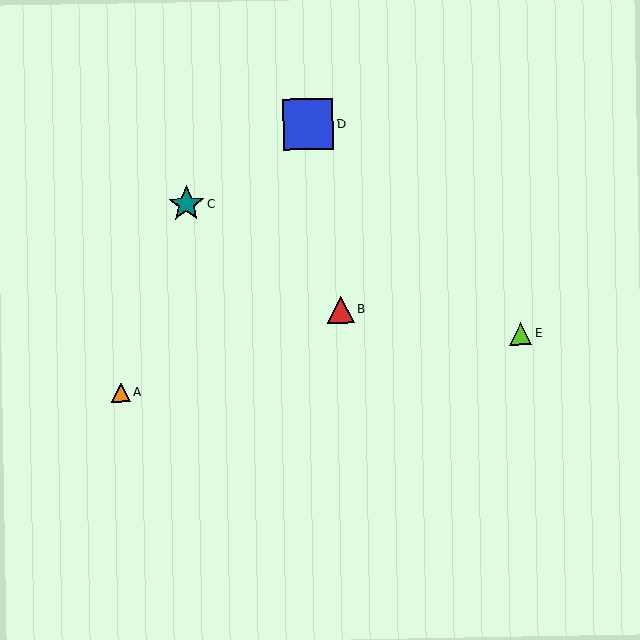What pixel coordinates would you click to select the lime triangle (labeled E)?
Click at (521, 334) to select the lime triangle E.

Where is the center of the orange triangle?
The center of the orange triangle is at (121, 393).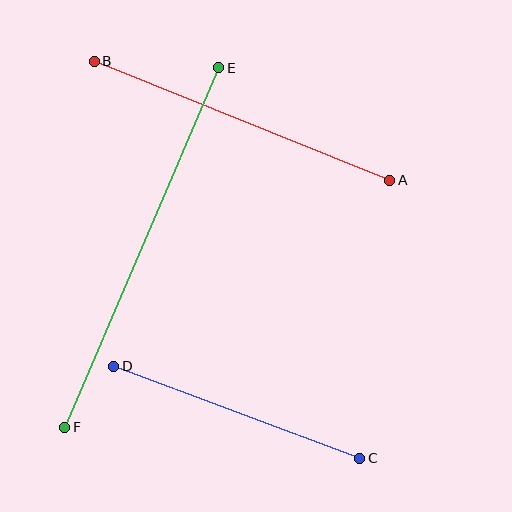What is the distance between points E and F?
The distance is approximately 392 pixels.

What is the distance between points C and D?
The distance is approximately 262 pixels.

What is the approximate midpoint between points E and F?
The midpoint is at approximately (142, 247) pixels.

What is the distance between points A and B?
The distance is approximately 319 pixels.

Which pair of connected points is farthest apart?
Points E and F are farthest apart.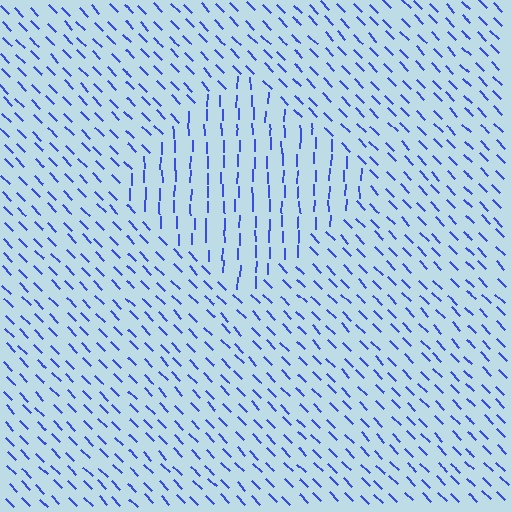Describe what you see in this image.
The image is filled with small blue line segments. A diamond region in the image has lines oriented differently from the surrounding lines, creating a visible texture boundary.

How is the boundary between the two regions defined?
The boundary is defined purely by a change in line orientation (approximately 45 degrees difference). All lines are the same color and thickness.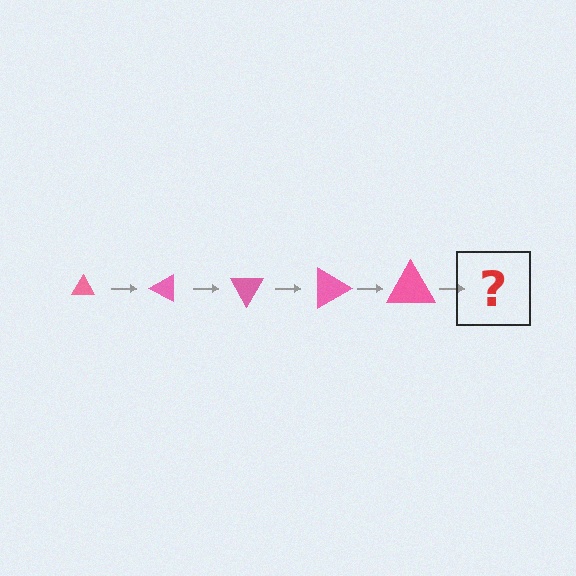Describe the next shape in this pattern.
It should be a triangle, larger than the previous one and rotated 150 degrees from the start.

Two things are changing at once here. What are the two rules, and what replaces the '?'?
The two rules are that the triangle grows larger each step and it rotates 30 degrees each step. The '?' should be a triangle, larger than the previous one and rotated 150 degrees from the start.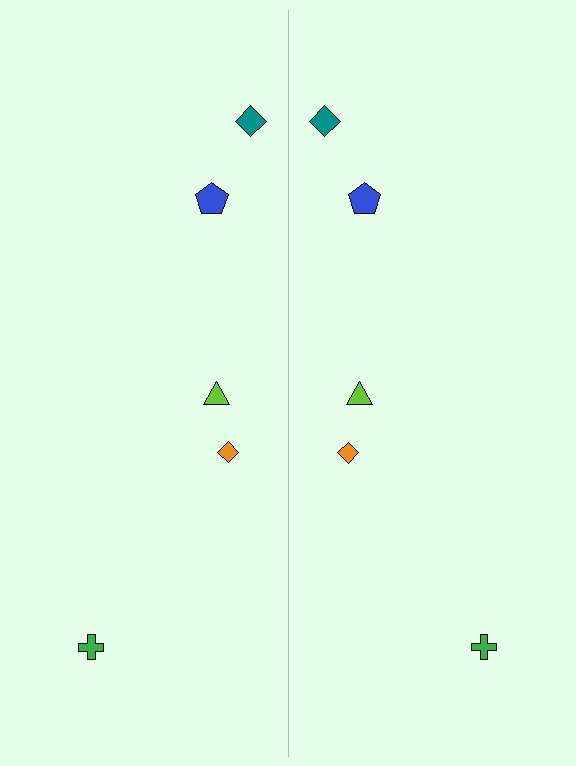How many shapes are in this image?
There are 10 shapes in this image.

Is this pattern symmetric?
Yes, this pattern has bilateral (reflection) symmetry.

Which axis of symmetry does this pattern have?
The pattern has a vertical axis of symmetry running through the center of the image.